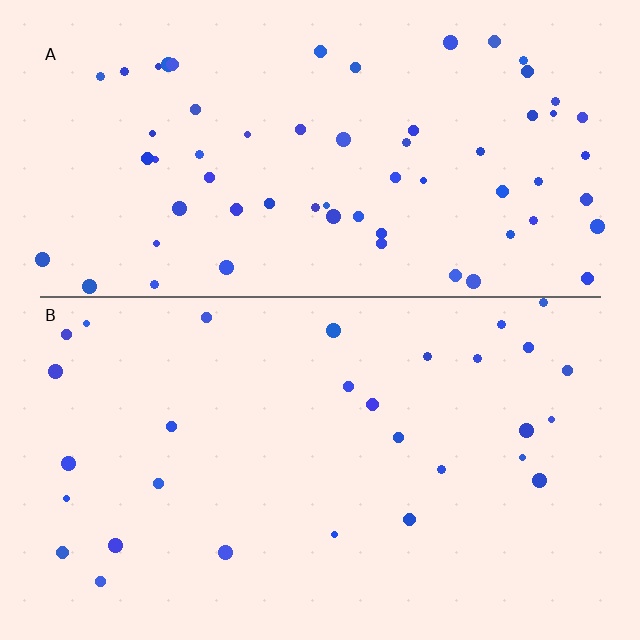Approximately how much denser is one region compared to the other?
Approximately 2.2× — region A over region B.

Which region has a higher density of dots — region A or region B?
A (the top).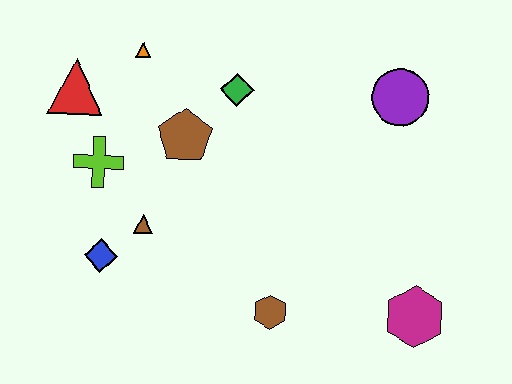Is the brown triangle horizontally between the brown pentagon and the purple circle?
No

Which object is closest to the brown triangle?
The blue diamond is closest to the brown triangle.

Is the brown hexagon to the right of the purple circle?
No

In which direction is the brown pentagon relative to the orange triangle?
The brown pentagon is below the orange triangle.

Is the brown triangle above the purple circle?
No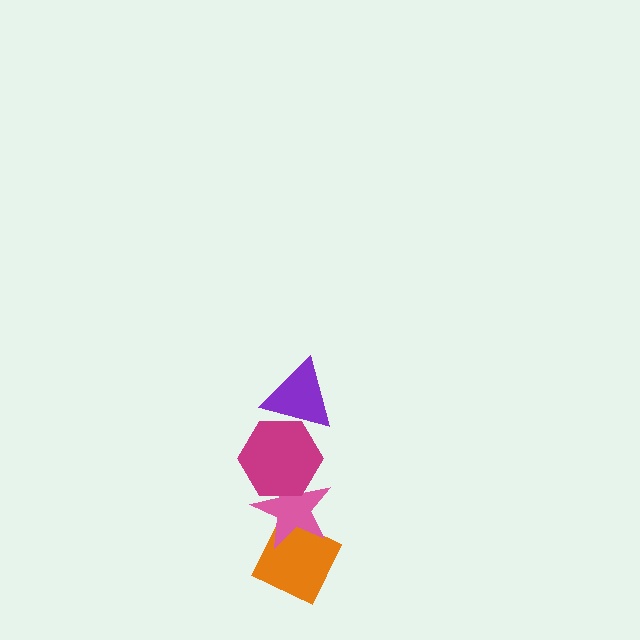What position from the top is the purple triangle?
The purple triangle is 1st from the top.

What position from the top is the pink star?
The pink star is 3rd from the top.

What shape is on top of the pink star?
The magenta hexagon is on top of the pink star.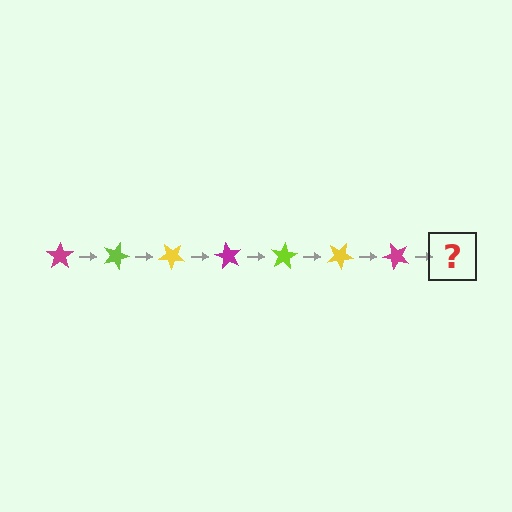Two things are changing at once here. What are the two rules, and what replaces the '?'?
The two rules are that it rotates 20 degrees each step and the color cycles through magenta, lime, and yellow. The '?' should be a lime star, rotated 140 degrees from the start.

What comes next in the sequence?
The next element should be a lime star, rotated 140 degrees from the start.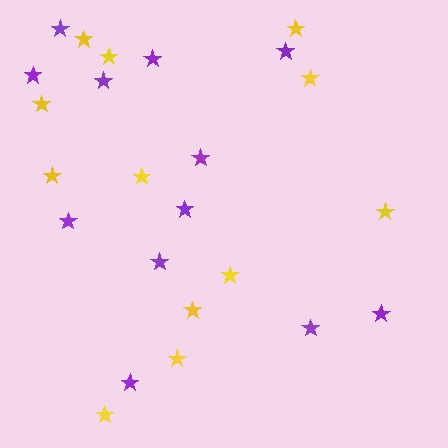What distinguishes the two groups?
There are 2 groups: one group of yellow stars (12) and one group of purple stars (12).